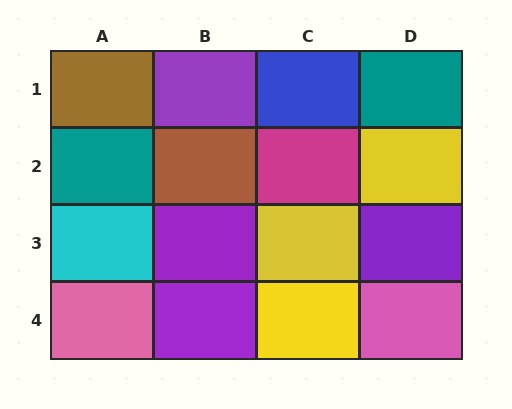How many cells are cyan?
1 cell is cyan.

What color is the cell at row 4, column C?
Yellow.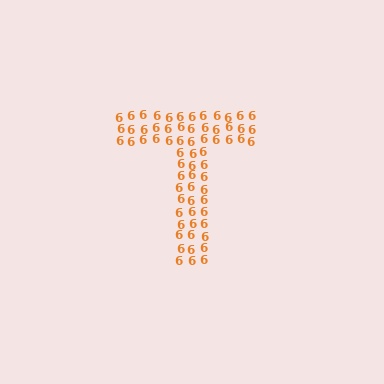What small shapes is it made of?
It is made of small digit 6's.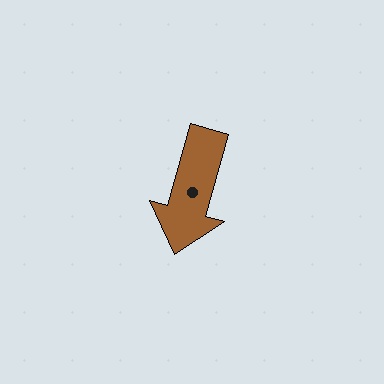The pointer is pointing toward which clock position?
Roughly 7 o'clock.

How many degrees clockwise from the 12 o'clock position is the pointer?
Approximately 196 degrees.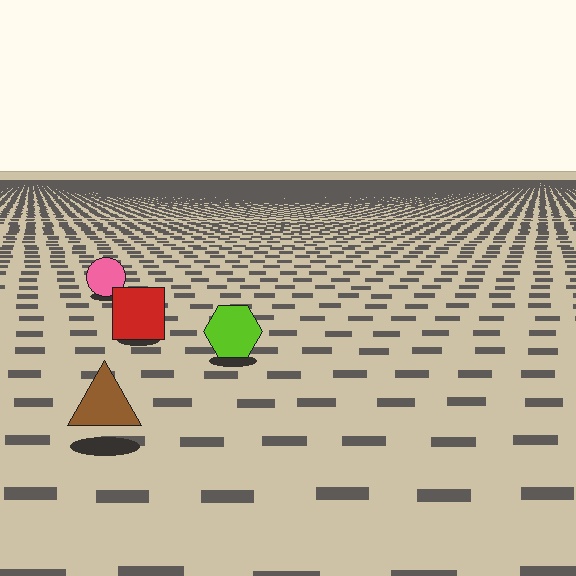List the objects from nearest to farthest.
From nearest to farthest: the brown triangle, the lime hexagon, the red square, the pink circle.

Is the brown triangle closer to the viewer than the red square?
Yes. The brown triangle is closer — you can tell from the texture gradient: the ground texture is coarser near it.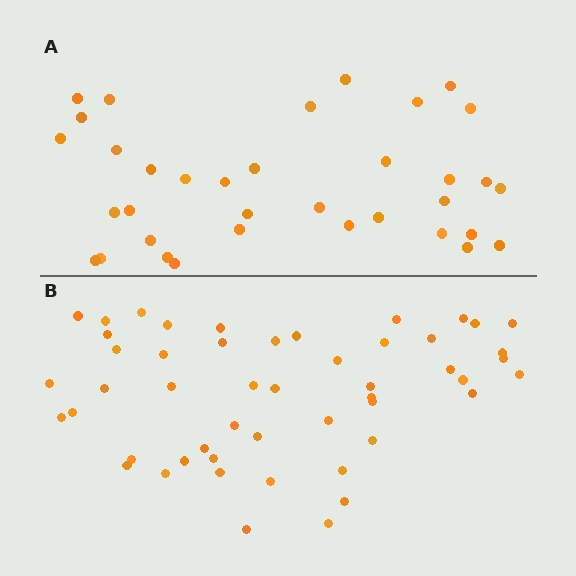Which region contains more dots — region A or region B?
Region B (the bottom region) has more dots.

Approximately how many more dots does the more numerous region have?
Region B has approximately 15 more dots than region A.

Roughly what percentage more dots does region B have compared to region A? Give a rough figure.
About 45% more.